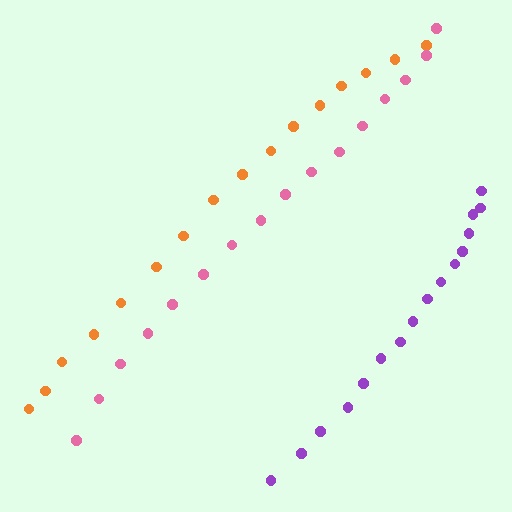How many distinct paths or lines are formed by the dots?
There are 3 distinct paths.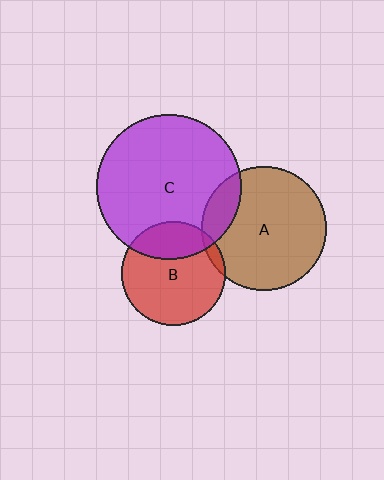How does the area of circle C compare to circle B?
Approximately 2.0 times.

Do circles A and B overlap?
Yes.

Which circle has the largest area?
Circle C (purple).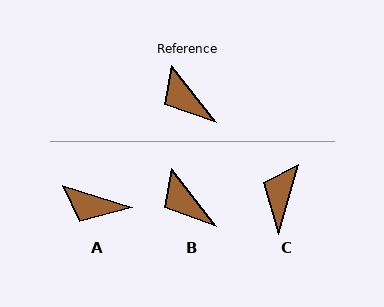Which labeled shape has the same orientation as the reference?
B.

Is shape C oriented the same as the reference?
No, it is off by about 54 degrees.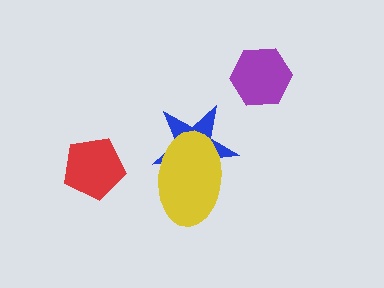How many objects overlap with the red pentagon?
0 objects overlap with the red pentagon.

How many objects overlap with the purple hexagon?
0 objects overlap with the purple hexagon.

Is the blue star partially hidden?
Yes, it is partially covered by another shape.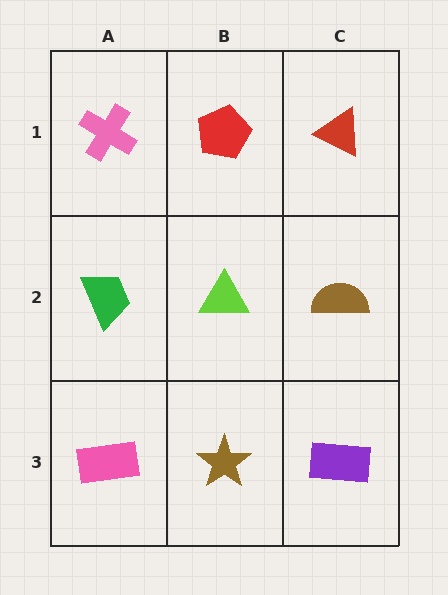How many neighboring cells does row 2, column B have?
4.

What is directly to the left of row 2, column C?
A lime triangle.